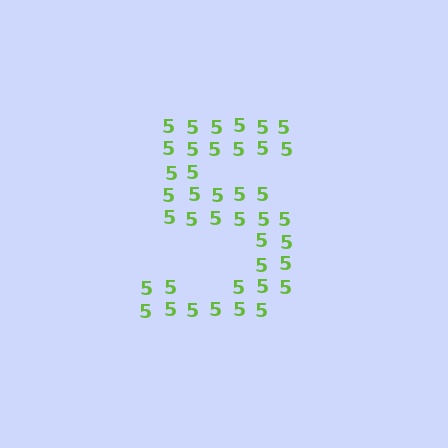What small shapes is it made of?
It is made of small digit 5's.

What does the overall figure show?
The overall figure shows the digit 5.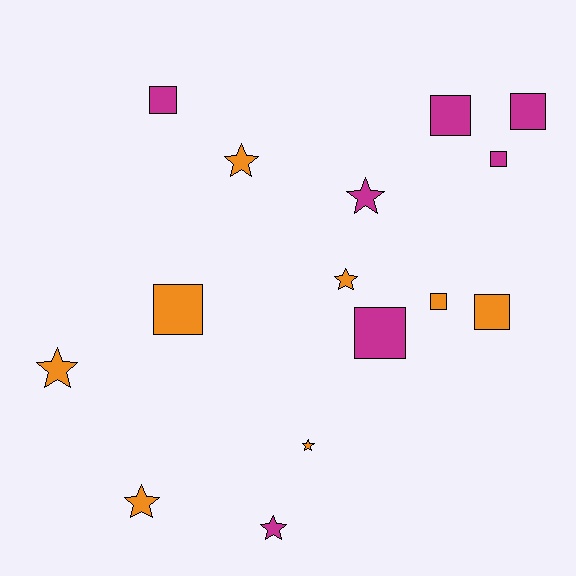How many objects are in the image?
There are 15 objects.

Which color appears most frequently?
Orange, with 8 objects.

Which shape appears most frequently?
Square, with 8 objects.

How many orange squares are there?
There are 3 orange squares.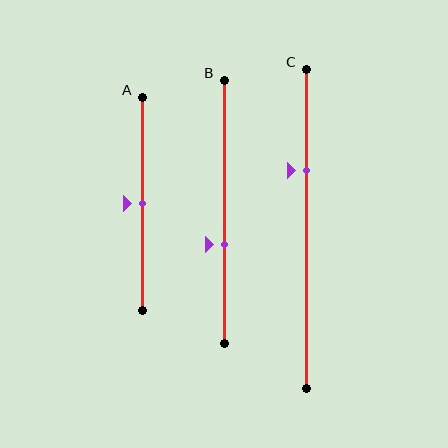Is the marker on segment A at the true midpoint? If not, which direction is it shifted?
Yes, the marker on segment A is at the true midpoint.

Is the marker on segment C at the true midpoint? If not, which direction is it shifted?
No, the marker on segment C is shifted upward by about 18% of the segment length.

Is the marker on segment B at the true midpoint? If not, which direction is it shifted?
No, the marker on segment B is shifted downward by about 12% of the segment length.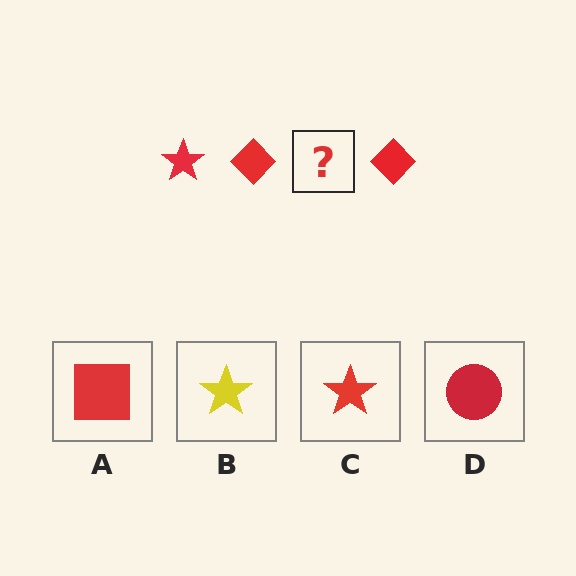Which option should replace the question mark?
Option C.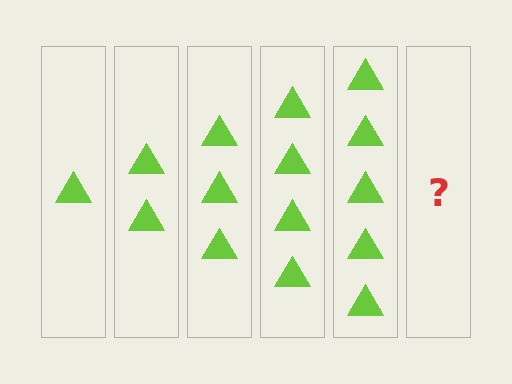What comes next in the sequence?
The next element should be 6 triangles.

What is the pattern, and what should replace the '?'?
The pattern is that each step adds one more triangle. The '?' should be 6 triangles.